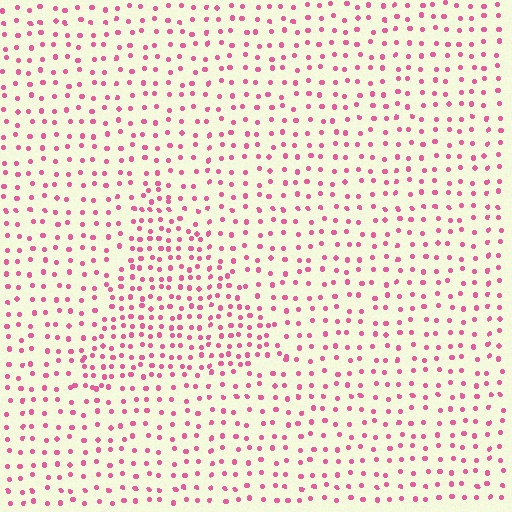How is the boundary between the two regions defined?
The boundary is defined by a change in element density (approximately 1.7x ratio). All elements are the same color, size, and shape.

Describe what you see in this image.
The image contains small pink elements arranged at two different densities. A triangle-shaped region is visible where the elements are more densely packed than the surrounding area.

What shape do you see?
I see a triangle.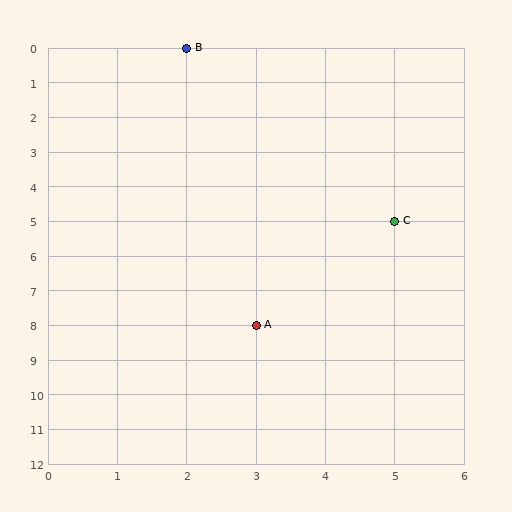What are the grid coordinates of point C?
Point C is at grid coordinates (5, 5).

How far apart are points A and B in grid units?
Points A and B are 1 column and 8 rows apart (about 8.1 grid units diagonally).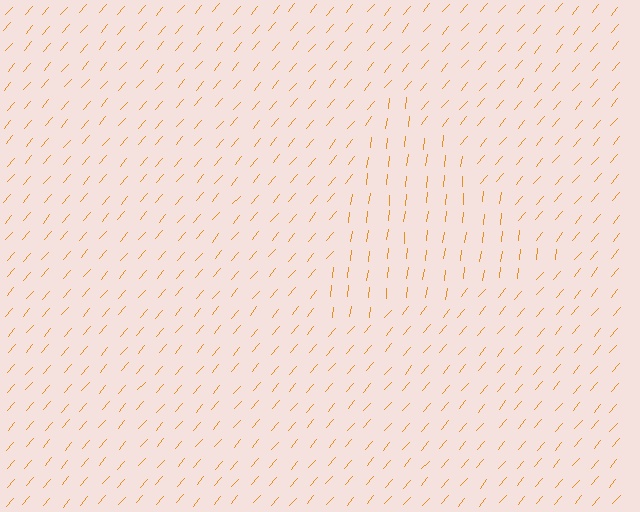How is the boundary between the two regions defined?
The boundary is defined purely by a change in line orientation (approximately 34 degrees difference). All lines are the same color and thickness.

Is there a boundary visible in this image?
Yes, there is a texture boundary formed by a change in line orientation.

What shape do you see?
I see a triangle.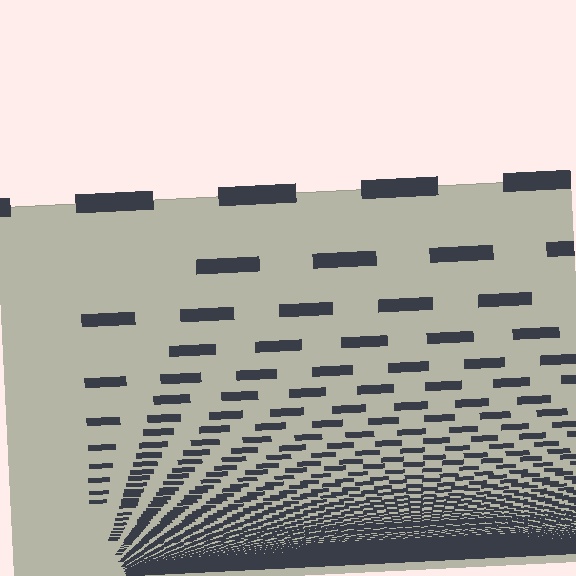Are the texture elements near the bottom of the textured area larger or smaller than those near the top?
Smaller. The gradient is inverted — elements near the bottom are smaller and denser.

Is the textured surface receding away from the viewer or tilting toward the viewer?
The surface appears to tilt toward the viewer. Texture elements get larger and sparser toward the top.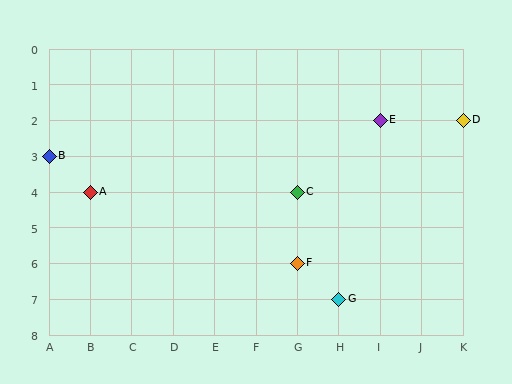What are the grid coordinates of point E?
Point E is at grid coordinates (I, 2).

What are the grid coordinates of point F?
Point F is at grid coordinates (G, 6).